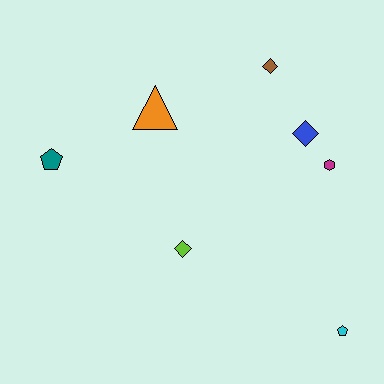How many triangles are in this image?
There is 1 triangle.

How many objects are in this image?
There are 7 objects.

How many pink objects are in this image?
There are no pink objects.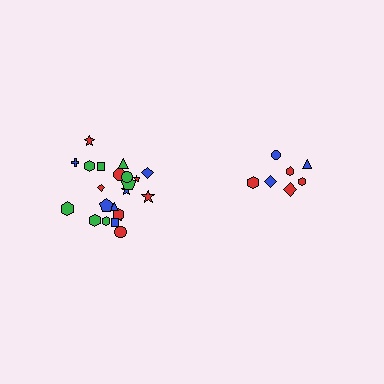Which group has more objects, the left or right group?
The left group.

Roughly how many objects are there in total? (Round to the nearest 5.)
Roughly 30 objects in total.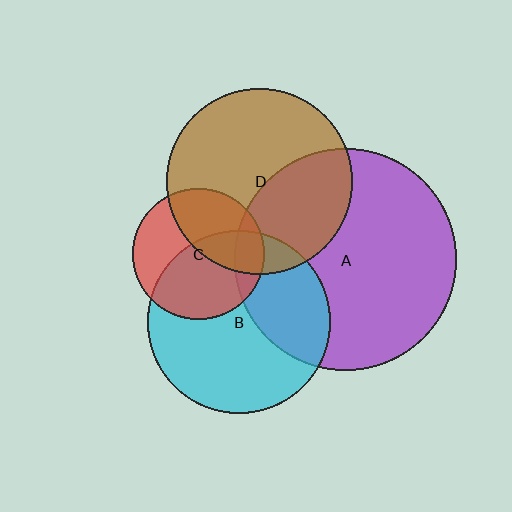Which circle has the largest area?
Circle A (purple).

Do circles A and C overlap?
Yes.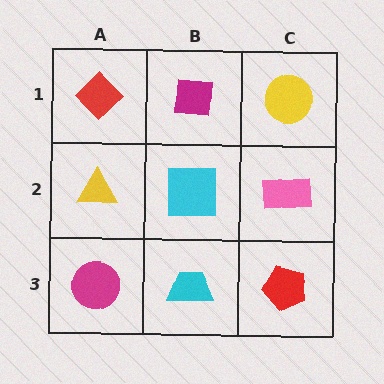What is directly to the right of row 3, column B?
A red pentagon.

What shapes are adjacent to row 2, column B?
A magenta square (row 1, column B), a cyan trapezoid (row 3, column B), a yellow triangle (row 2, column A), a pink rectangle (row 2, column C).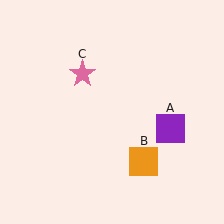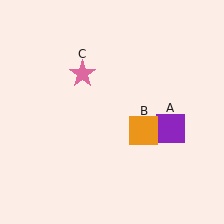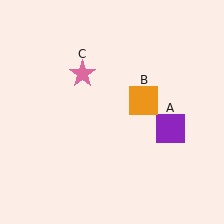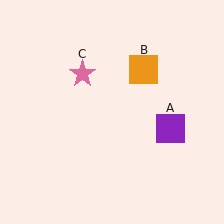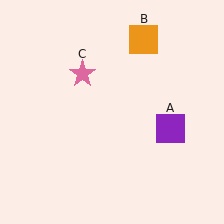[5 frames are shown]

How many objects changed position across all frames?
1 object changed position: orange square (object B).